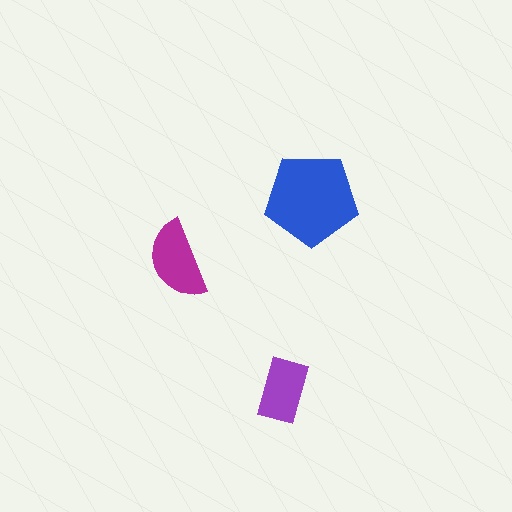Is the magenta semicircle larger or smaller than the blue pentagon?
Smaller.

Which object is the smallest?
The purple rectangle.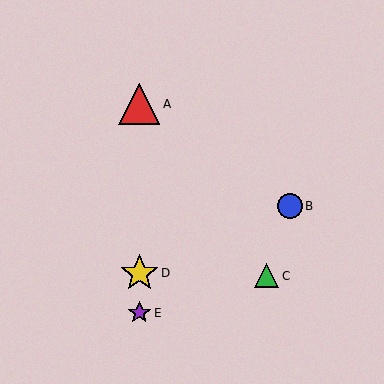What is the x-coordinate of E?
Object E is at x≈139.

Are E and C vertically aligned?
No, E is at x≈139 and C is at x≈267.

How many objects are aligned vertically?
3 objects (A, D, E) are aligned vertically.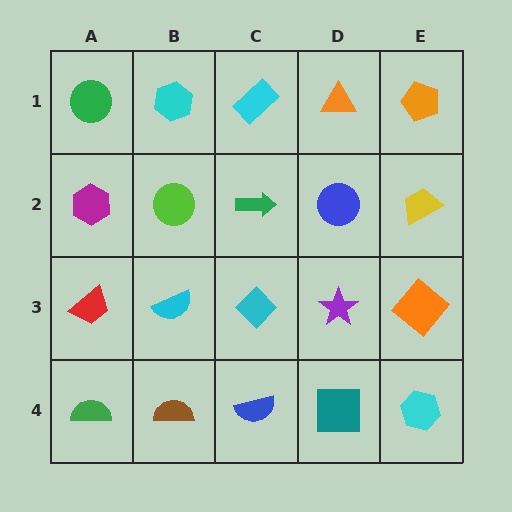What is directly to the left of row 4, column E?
A teal square.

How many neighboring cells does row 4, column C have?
3.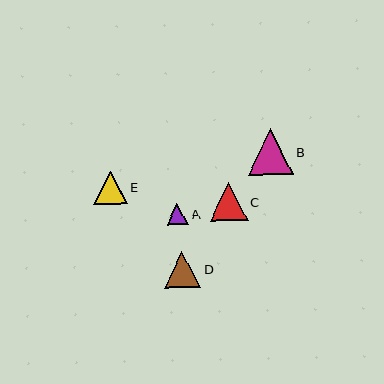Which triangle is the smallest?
Triangle A is the smallest with a size of approximately 21 pixels.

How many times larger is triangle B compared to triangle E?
Triangle B is approximately 1.4 times the size of triangle E.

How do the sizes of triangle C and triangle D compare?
Triangle C and triangle D are approximately the same size.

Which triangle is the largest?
Triangle B is the largest with a size of approximately 46 pixels.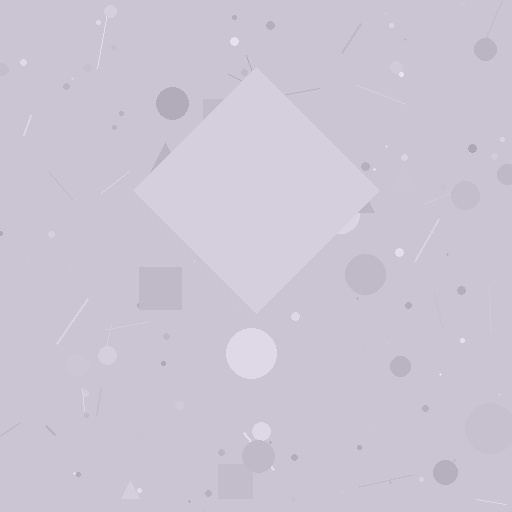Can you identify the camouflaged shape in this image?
The camouflaged shape is a diamond.